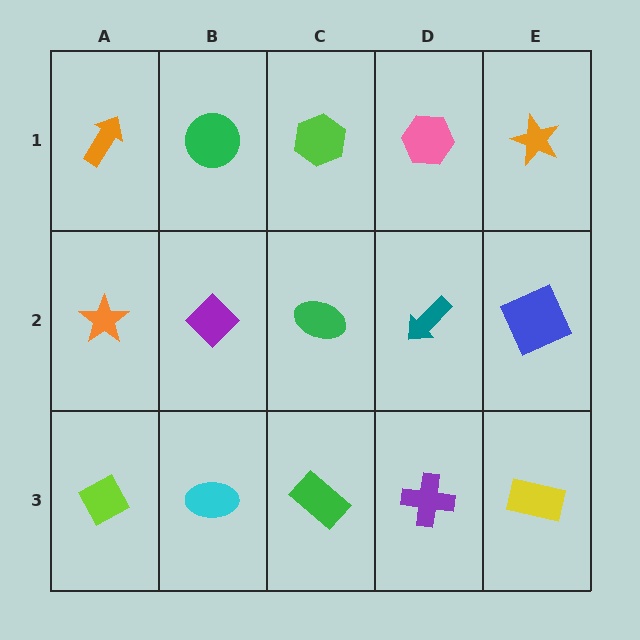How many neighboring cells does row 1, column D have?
3.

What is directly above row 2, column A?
An orange arrow.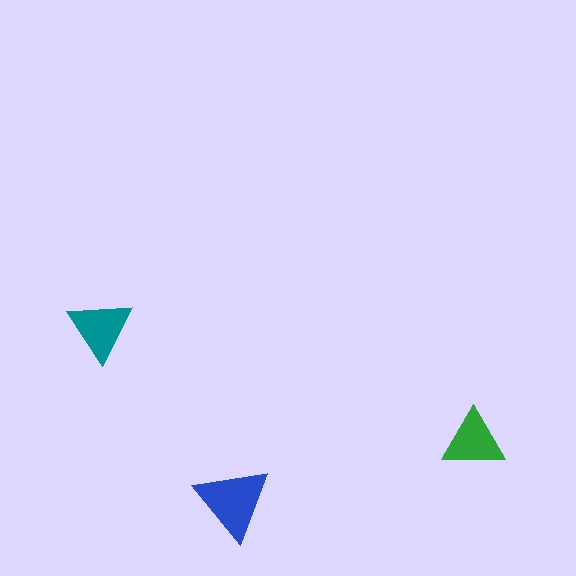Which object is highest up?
The teal triangle is topmost.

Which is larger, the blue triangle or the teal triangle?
The blue one.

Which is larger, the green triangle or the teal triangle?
The teal one.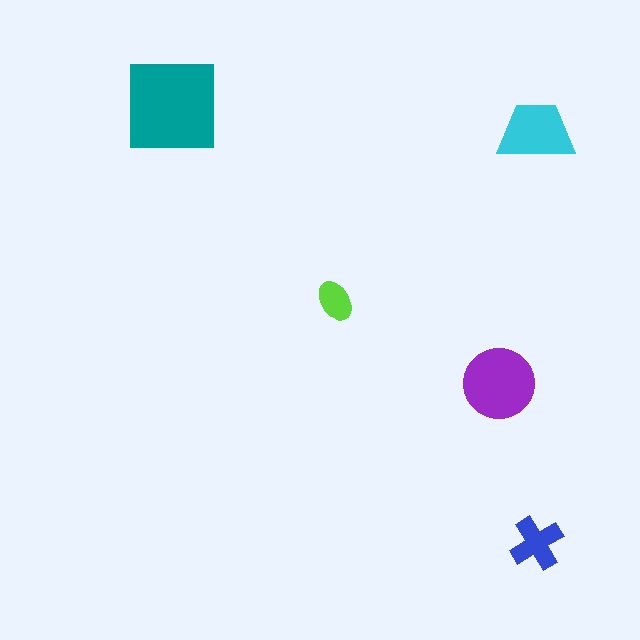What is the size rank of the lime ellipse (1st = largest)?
5th.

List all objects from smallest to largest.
The lime ellipse, the blue cross, the cyan trapezoid, the purple circle, the teal square.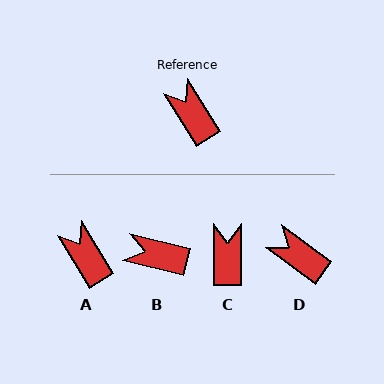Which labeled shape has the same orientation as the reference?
A.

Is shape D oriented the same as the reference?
No, it is off by about 22 degrees.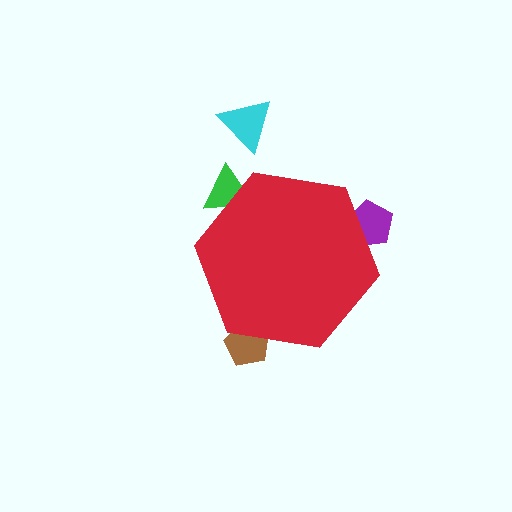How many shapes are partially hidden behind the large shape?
3 shapes are partially hidden.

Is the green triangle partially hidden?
Yes, the green triangle is partially hidden behind the red hexagon.